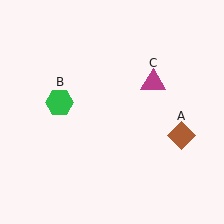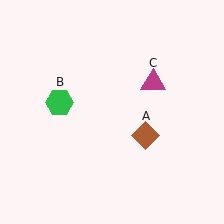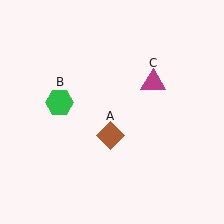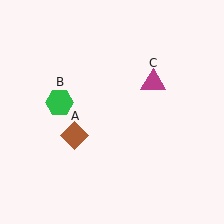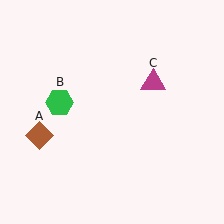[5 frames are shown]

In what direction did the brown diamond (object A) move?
The brown diamond (object A) moved left.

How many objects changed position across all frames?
1 object changed position: brown diamond (object A).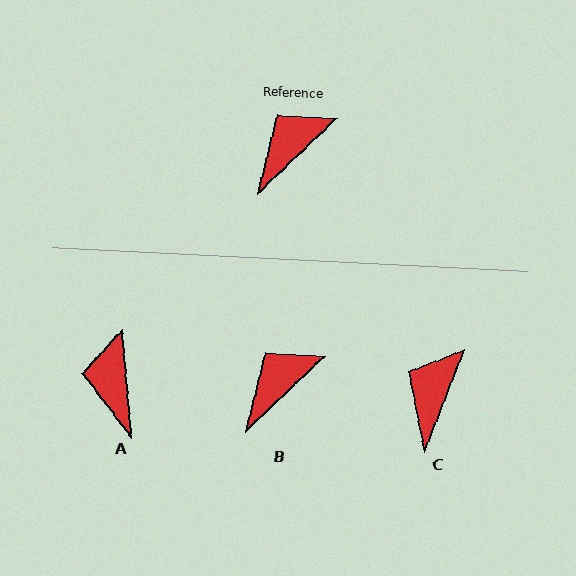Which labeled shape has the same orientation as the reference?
B.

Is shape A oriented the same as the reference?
No, it is off by about 52 degrees.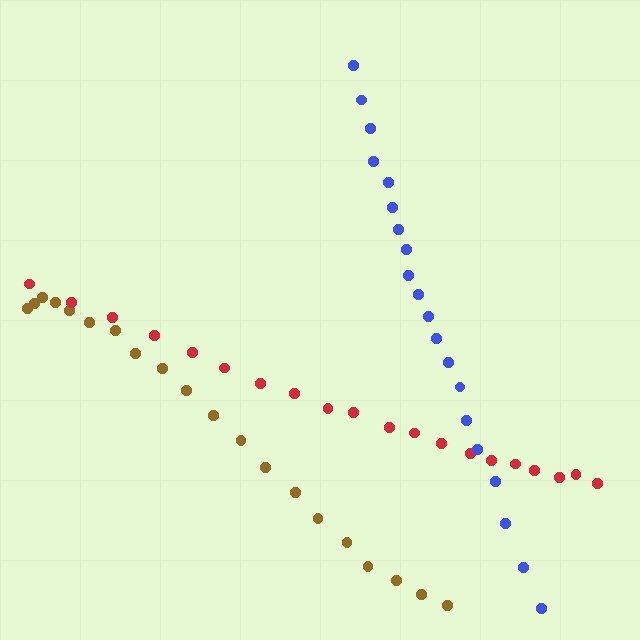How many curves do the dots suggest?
There are 3 distinct paths.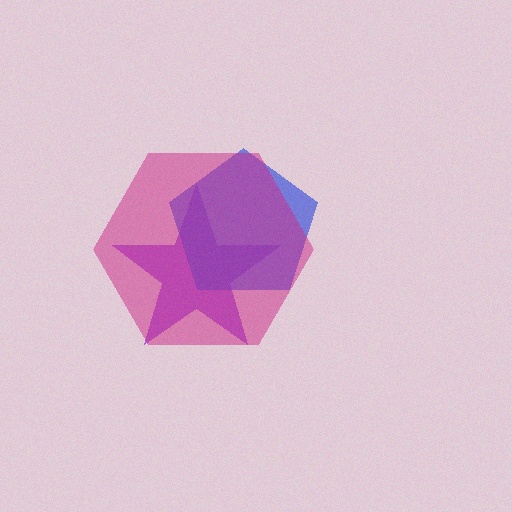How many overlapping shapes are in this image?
There are 3 overlapping shapes in the image.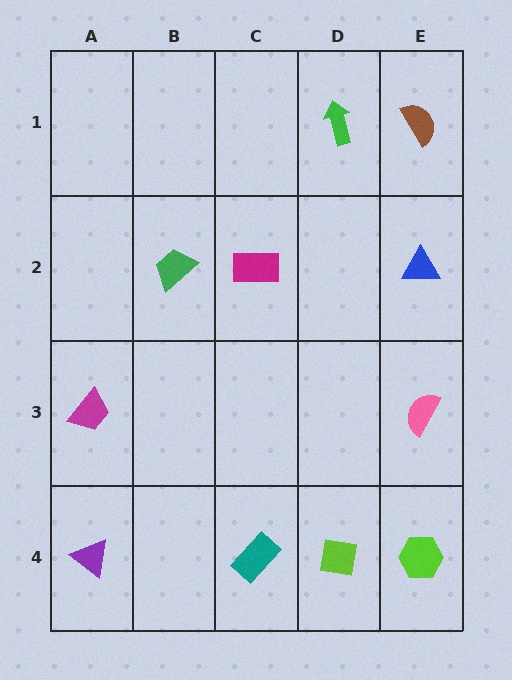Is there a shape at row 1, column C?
No, that cell is empty.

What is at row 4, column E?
A lime hexagon.